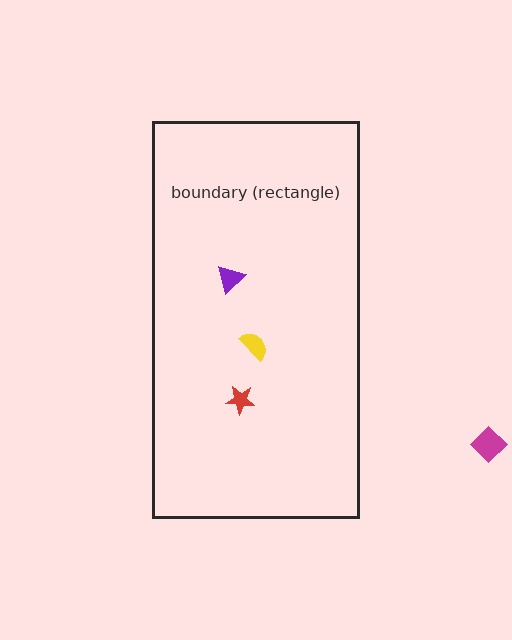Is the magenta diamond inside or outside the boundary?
Outside.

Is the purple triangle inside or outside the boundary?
Inside.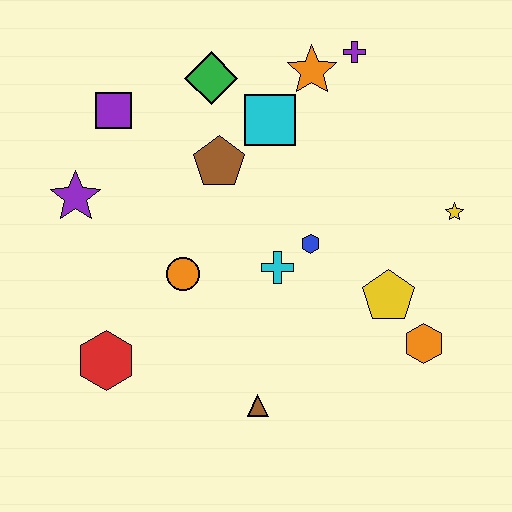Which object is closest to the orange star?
The purple cross is closest to the orange star.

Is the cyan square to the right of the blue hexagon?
No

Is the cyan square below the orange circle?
No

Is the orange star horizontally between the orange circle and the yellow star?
Yes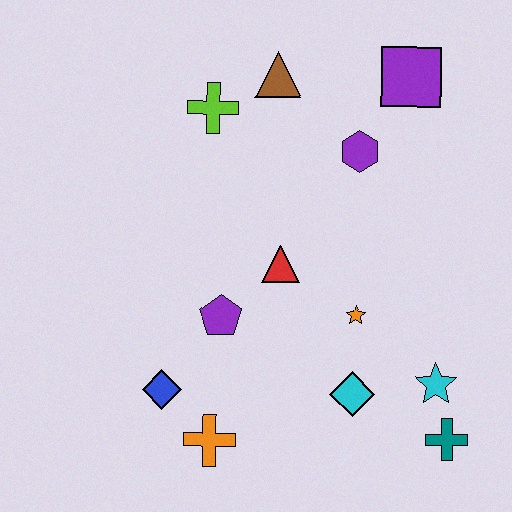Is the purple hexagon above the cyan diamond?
Yes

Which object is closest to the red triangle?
The purple pentagon is closest to the red triangle.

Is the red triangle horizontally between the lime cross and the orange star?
Yes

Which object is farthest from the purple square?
The orange cross is farthest from the purple square.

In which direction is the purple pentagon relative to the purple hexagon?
The purple pentagon is below the purple hexagon.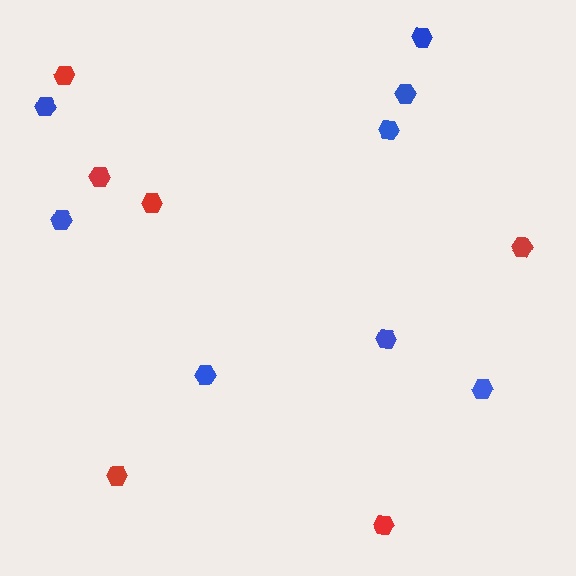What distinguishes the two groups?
There are 2 groups: one group of blue hexagons (8) and one group of red hexagons (6).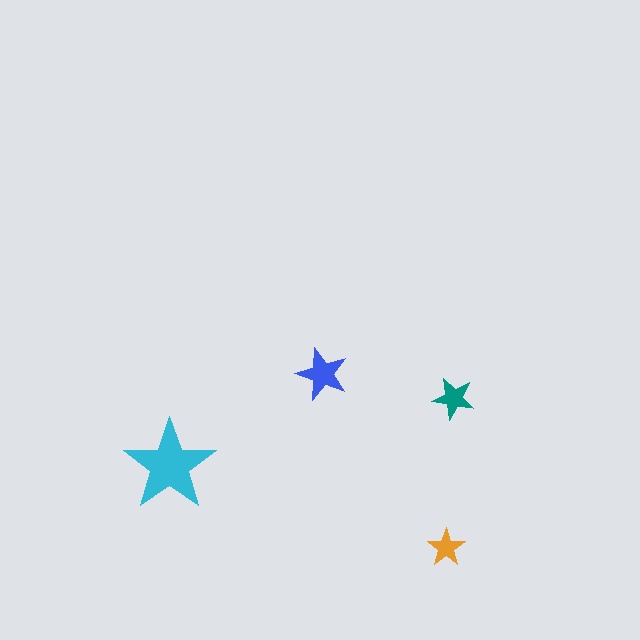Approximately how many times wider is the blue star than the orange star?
About 1.5 times wider.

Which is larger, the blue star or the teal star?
The blue one.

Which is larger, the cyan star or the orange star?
The cyan one.